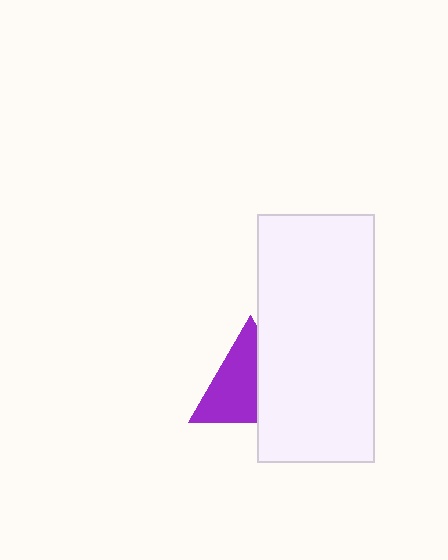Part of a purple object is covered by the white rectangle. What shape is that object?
It is a triangle.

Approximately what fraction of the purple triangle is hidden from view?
Roughly 39% of the purple triangle is hidden behind the white rectangle.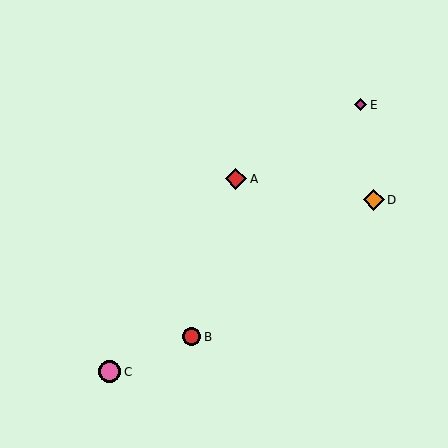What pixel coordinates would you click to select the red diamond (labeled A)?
Click at (236, 179) to select the red diamond A.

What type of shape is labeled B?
Shape B is a red circle.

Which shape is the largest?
The pink circle (labeled C) is the largest.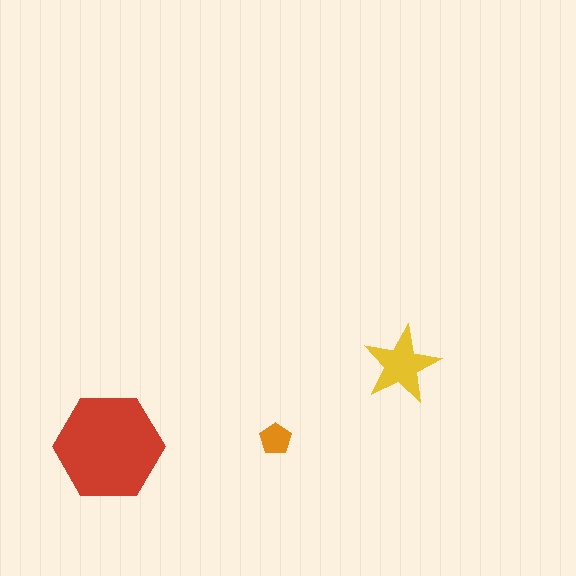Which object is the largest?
The red hexagon.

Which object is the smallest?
The orange pentagon.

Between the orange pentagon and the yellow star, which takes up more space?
The yellow star.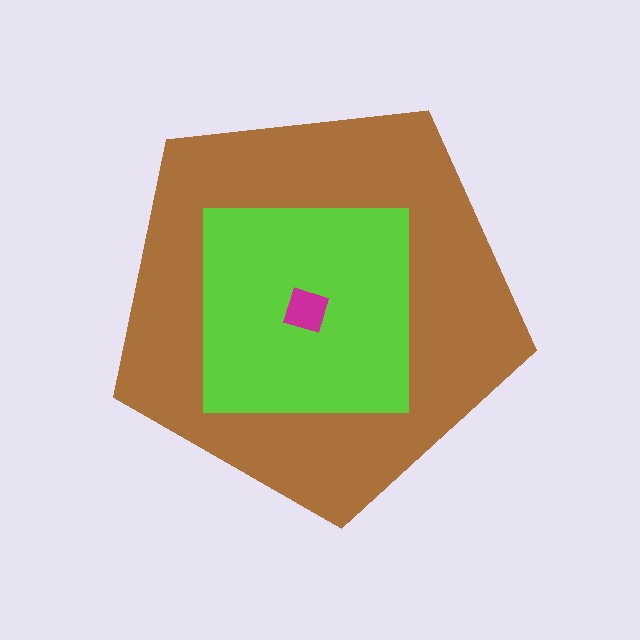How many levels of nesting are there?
3.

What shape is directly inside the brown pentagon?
The lime square.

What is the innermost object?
The magenta diamond.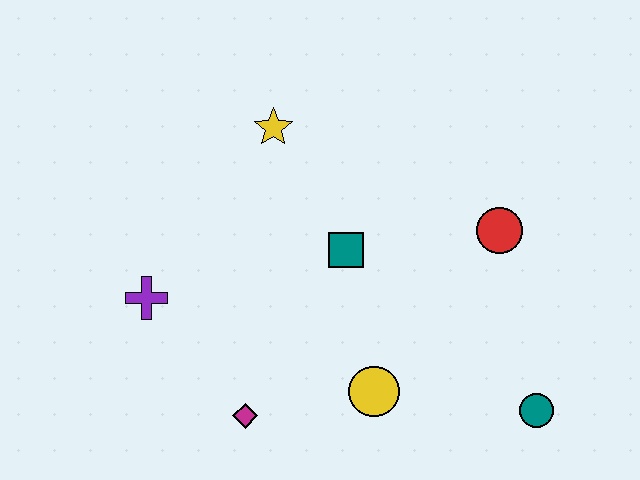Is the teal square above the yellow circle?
Yes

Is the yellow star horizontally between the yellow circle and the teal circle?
No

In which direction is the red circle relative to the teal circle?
The red circle is above the teal circle.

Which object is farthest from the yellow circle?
The yellow star is farthest from the yellow circle.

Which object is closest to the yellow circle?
The magenta diamond is closest to the yellow circle.